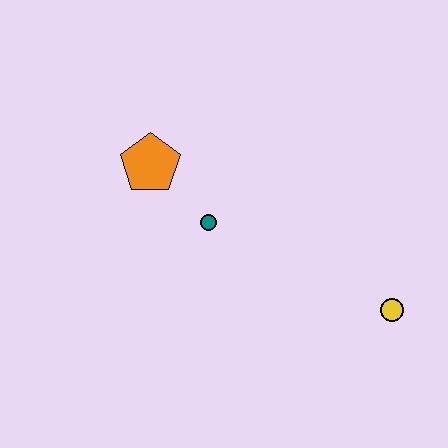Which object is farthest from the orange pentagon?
The yellow circle is farthest from the orange pentagon.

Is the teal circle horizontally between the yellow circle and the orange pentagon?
Yes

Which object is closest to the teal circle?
The orange pentagon is closest to the teal circle.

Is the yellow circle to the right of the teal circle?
Yes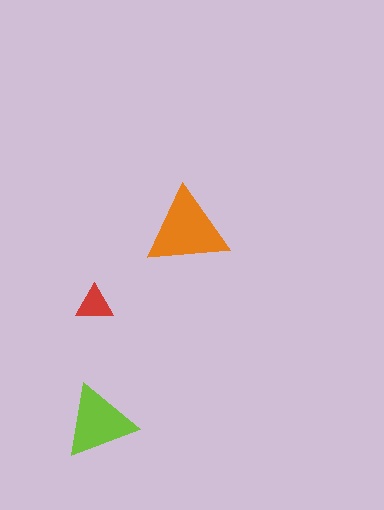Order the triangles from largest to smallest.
the orange one, the lime one, the red one.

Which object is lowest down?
The lime triangle is bottommost.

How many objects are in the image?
There are 3 objects in the image.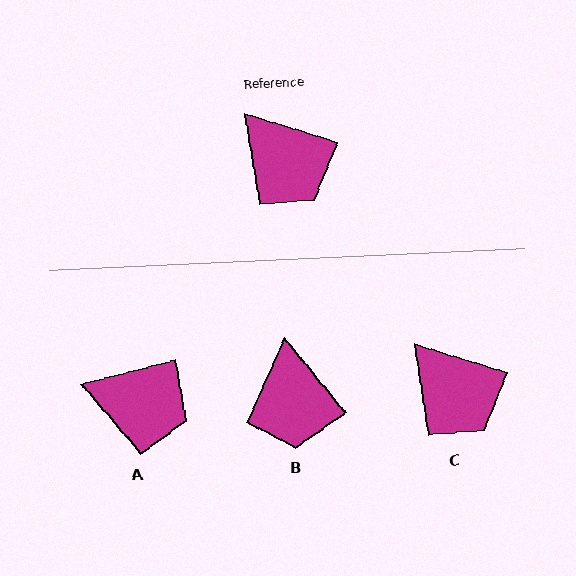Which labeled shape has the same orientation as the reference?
C.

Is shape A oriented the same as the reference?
No, it is off by about 32 degrees.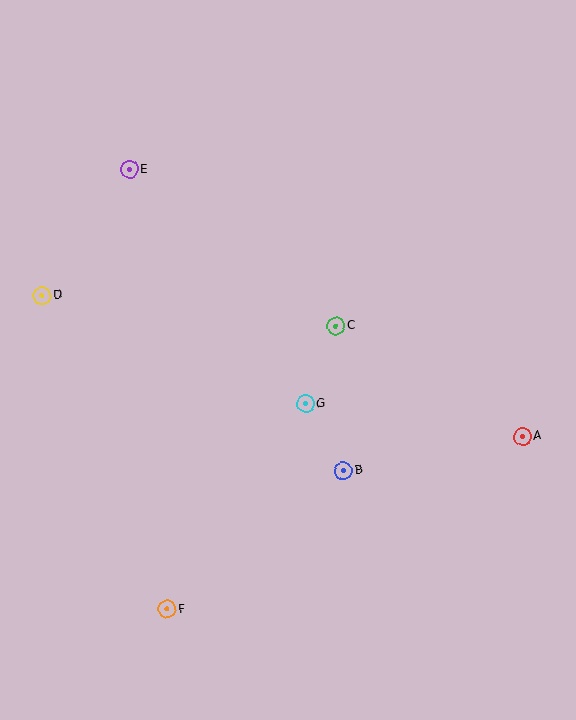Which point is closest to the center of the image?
Point G at (305, 404) is closest to the center.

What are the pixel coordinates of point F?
Point F is at (167, 609).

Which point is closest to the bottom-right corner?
Point A is closest to the bottom-right corner.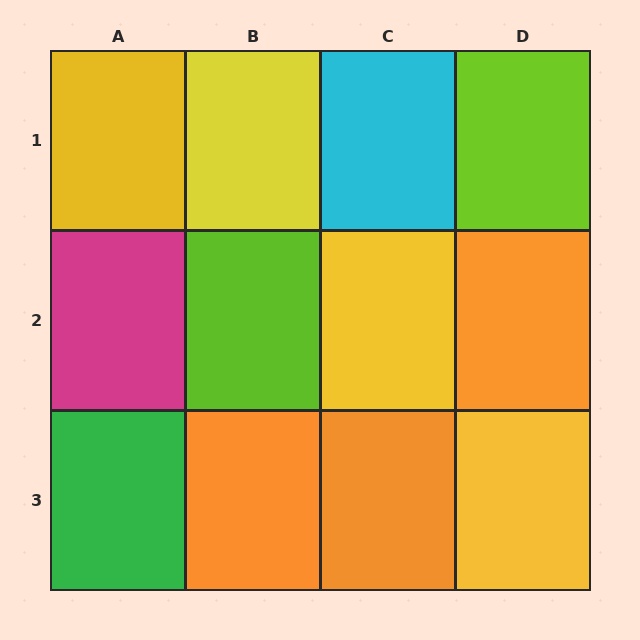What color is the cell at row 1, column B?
Yellow.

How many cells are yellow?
4 cells are yellow.